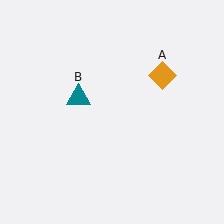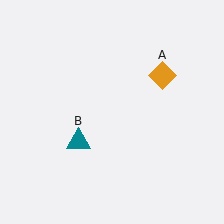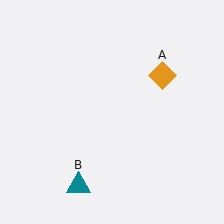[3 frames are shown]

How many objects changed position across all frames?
1 object changed position: teal triangle (object B).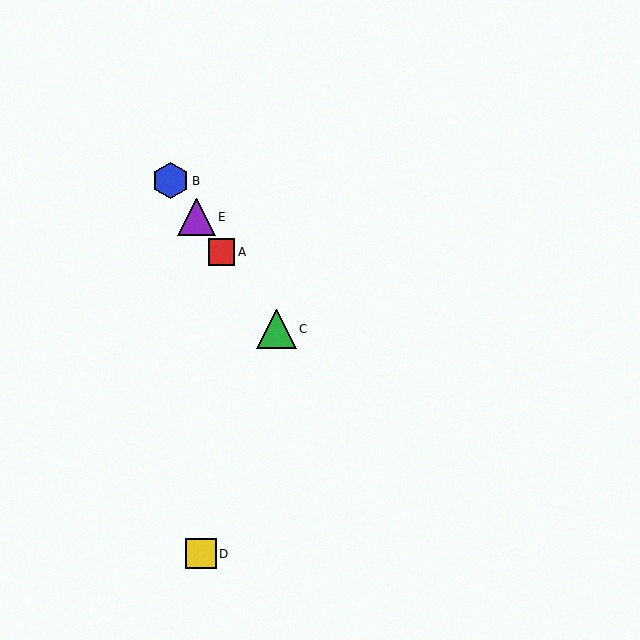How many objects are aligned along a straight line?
4 objects (A, B, C, E) are aligned along a straight line.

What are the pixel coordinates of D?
Object D is at (201, 554).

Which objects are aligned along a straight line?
Objects A, B, C, E are aligned along a straight line.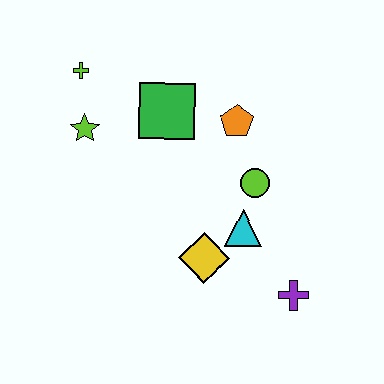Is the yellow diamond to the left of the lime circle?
Yes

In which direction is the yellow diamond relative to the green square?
The yellow diamond is below the green square.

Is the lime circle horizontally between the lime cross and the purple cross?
Yes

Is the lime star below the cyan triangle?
No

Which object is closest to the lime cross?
The lime star is closest to the lime cross.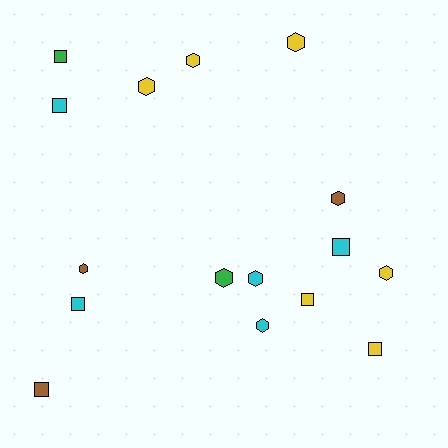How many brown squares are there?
There is 1 brown square.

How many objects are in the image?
There are 16 objects.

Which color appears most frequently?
Yellow, with 6 objects.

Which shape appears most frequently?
Hexagon, with 9 objects.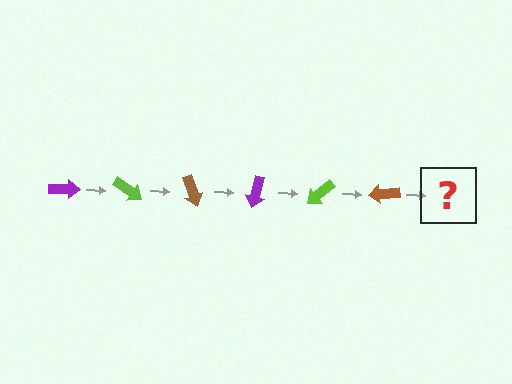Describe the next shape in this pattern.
It should be a purple arrow, rotated 210 degrees from the start.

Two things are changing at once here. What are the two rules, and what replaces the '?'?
The two rules are that it rotates 35 degrees each step and the color cycles through purple, lime, and brown. The '?' should be a purple arrow, rotated 210 degrees from the start.